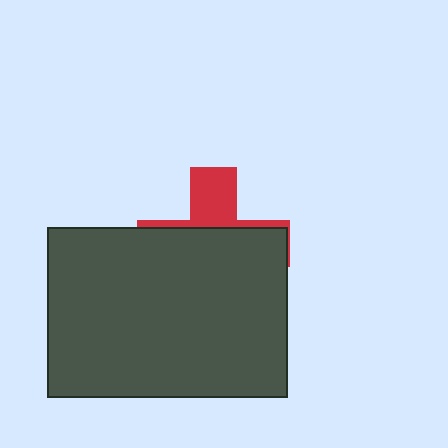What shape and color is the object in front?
The object in front is a dark gray rectangle.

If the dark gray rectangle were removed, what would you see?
You would see the complete red cross.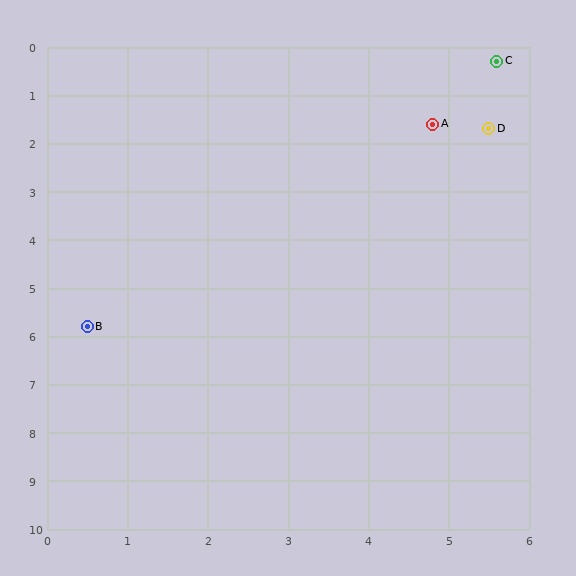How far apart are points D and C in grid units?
Points D and C are about 1.4 grid units apart.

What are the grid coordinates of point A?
Point A is at approximately (4.8, 1.6).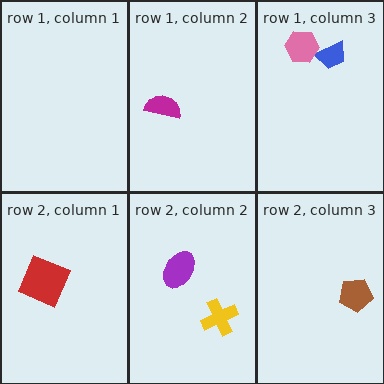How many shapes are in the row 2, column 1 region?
1.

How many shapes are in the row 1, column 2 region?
1.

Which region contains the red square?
The row 2, column 1 region.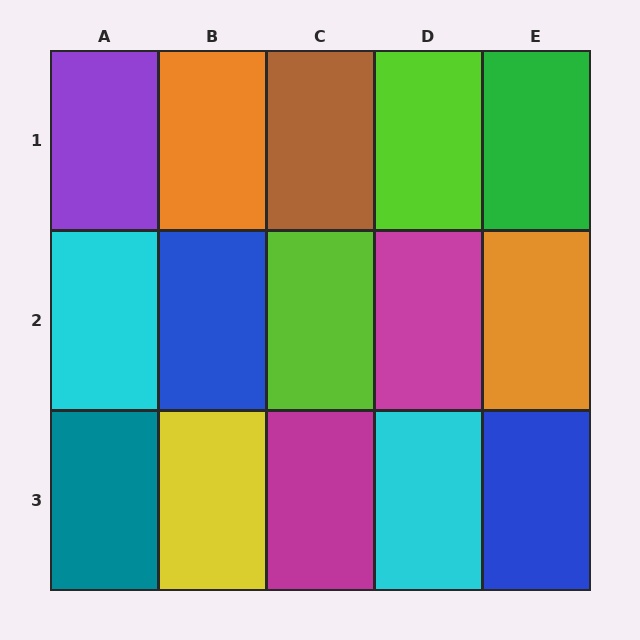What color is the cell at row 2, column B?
Blue.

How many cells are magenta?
2 cells are magenta.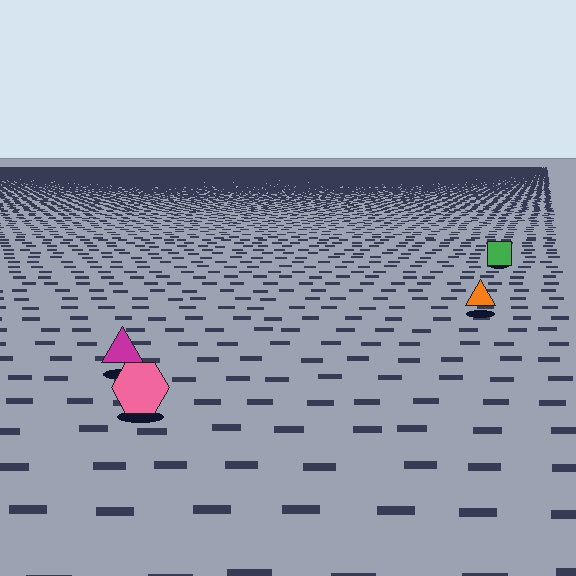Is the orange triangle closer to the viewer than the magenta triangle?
No. The magenta triangle is closer — you can tell from the texture gradient: the ground texture is coarser near it.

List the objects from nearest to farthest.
From nearest to farthest: the pink hexagon, the magenta triangle, the orange triangle, the green square.